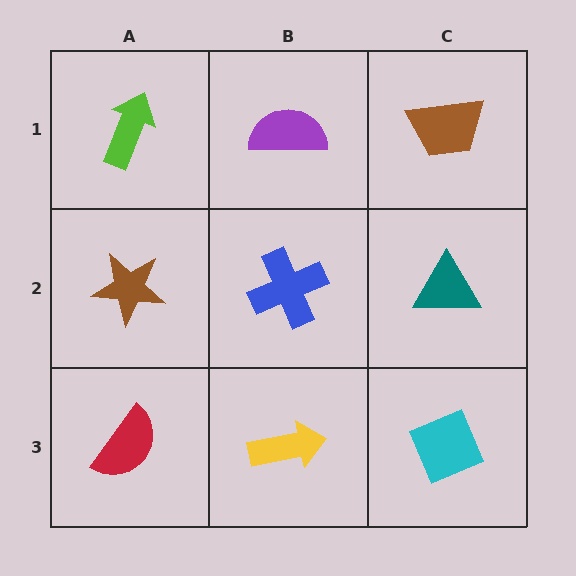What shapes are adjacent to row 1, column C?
A teal triangle (row 2, column C), a purple semicircle (row 1, column B).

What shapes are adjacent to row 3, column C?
A teal triangle (row 2, column C), a yellow arrow (row 3, column B).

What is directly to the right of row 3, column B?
A cyan diamond.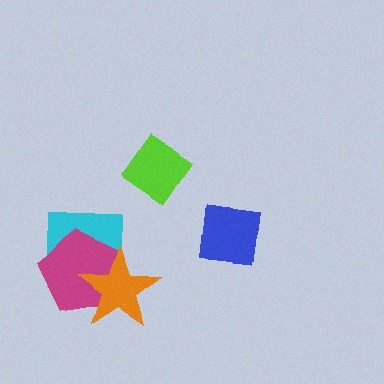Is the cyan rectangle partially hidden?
Yes, it is partially covered by another shape.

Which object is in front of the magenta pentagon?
The orange star is in front of the magenta pentagon.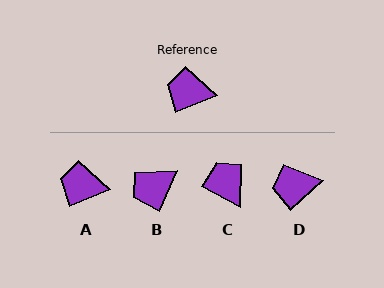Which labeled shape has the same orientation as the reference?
A.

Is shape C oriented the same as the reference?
No, it is off by about 50 degrees.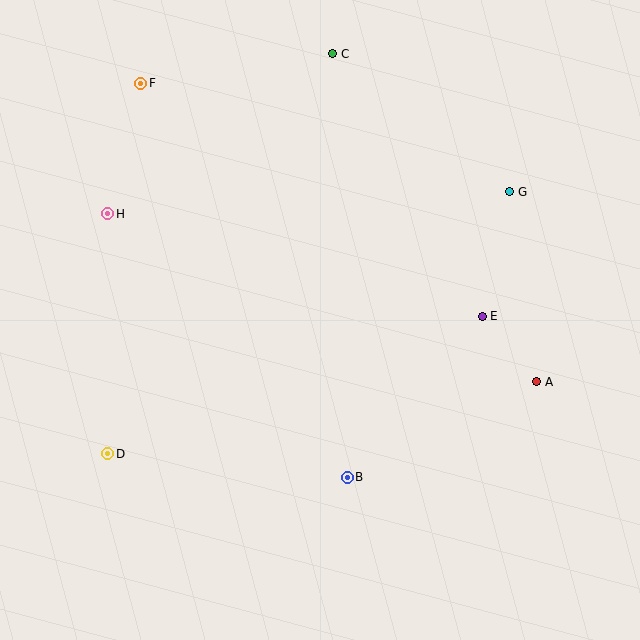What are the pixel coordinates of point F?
Point F is at (141, 83).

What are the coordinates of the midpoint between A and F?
The midpoint between A and F is at (339, 233).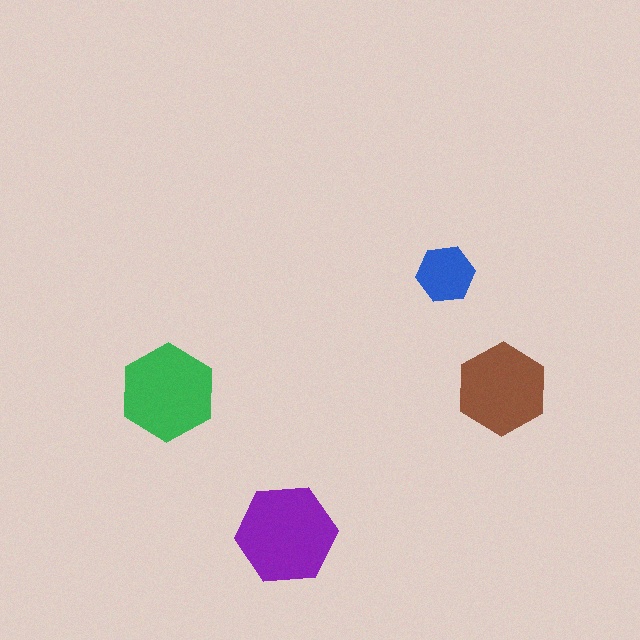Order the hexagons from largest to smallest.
the purple one, the green one, the brown one, the blue one.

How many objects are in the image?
There are 4 objects in the image.